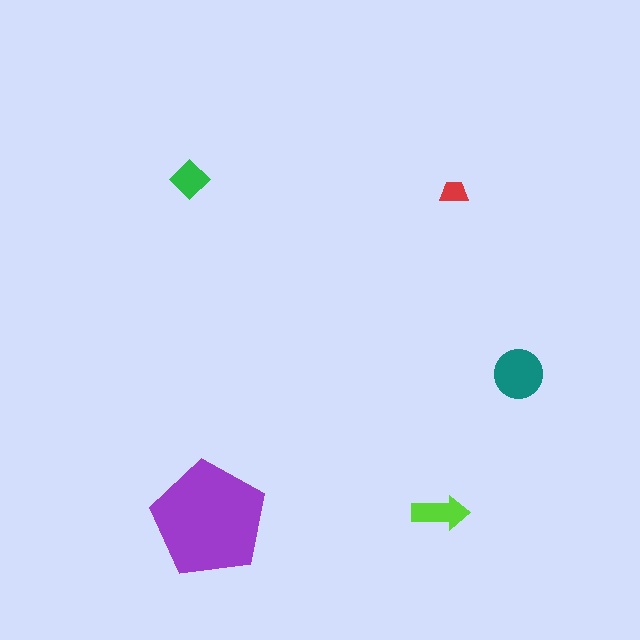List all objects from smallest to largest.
The red trapezoid, the green diamond, the lime arrow, the teal circle, the purple pentagon.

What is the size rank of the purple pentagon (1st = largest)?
1st.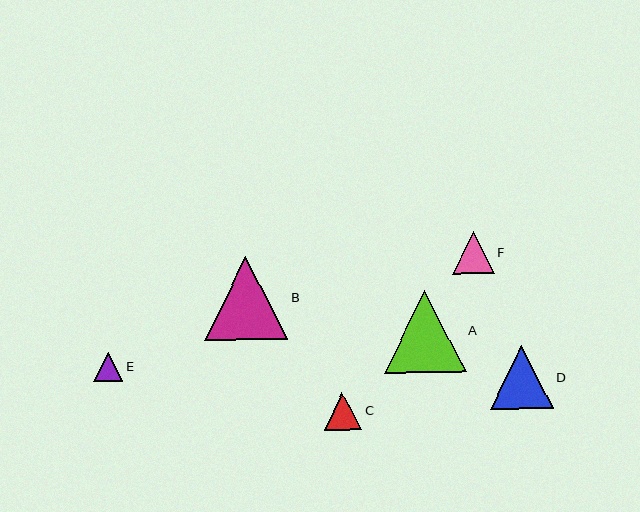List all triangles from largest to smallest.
From largest to smallest: B, A, D, F, C, E.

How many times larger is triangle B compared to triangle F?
Triangle B is approximately 2.0 times the size of triangle F.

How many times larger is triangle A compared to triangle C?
Triangle A is approximately 2.2 times the size of triangle C.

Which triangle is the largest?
Triangle B is the largest with a size of approximately 83 pixels.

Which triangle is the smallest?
Triangle E is the smallest with a size of approximately 29 pixels.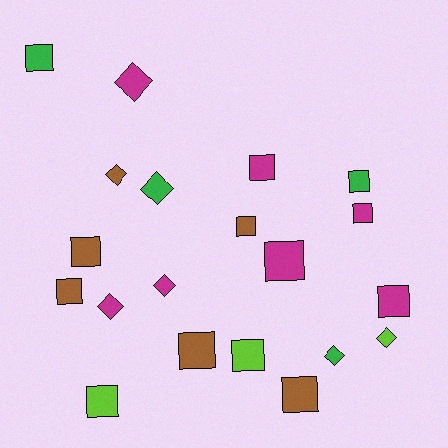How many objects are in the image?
There are 20 objects.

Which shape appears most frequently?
Square, with 13 objects.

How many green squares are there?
There are 2 green squares.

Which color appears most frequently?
Magenta, with 7 objects.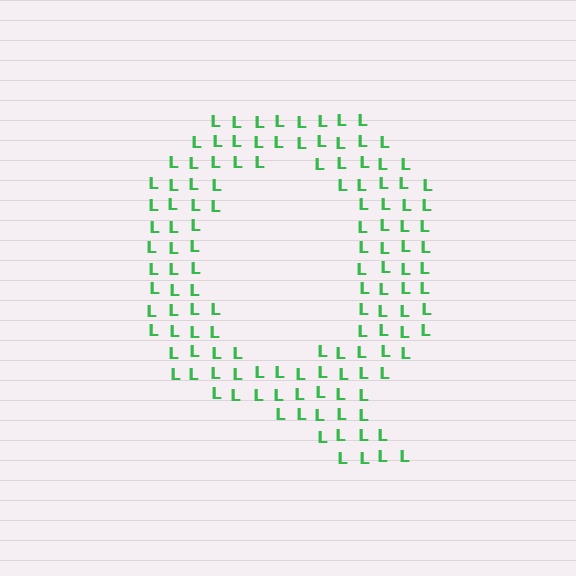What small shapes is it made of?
It is made of small letter L's.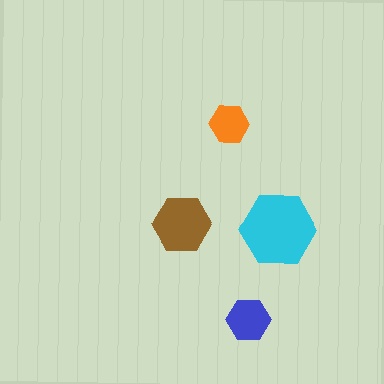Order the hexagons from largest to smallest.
the cyan one, the brown one, the blue one, the orange one.